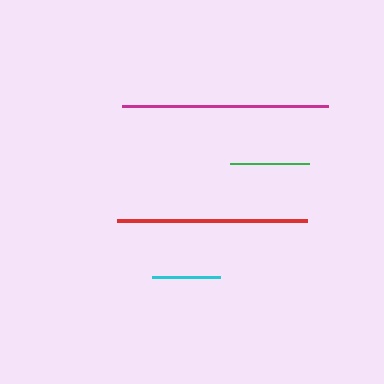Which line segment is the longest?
The magenta line is the longest at approximately 206 pixels.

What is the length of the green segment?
The green segment is approximately 79 pixels long.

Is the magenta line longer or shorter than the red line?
The magenta line is longer than the red line.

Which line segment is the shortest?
The cyan line is the shortest at approximately 67 pixels.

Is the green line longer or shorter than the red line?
The red line is longer than the green line.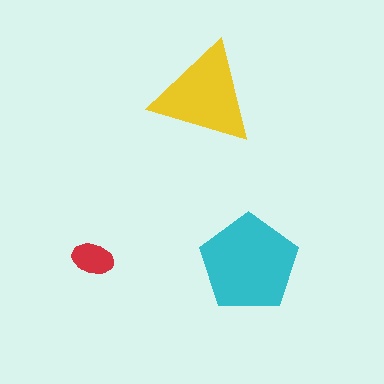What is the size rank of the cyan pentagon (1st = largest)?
1st.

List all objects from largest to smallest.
The cyan pentagon, the yellow triangle, the red ellipse.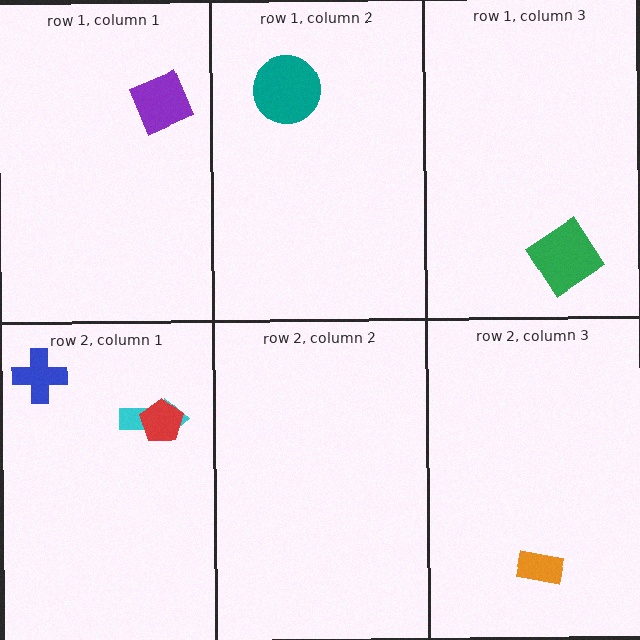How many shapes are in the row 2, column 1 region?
3.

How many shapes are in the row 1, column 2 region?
1.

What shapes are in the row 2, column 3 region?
The orange rectangle.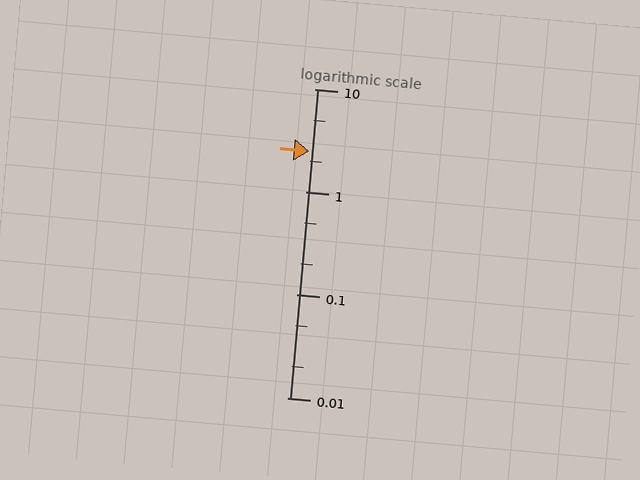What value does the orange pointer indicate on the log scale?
The pointer indicates approximately 2.5.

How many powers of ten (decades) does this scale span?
The scale spans 3 decades, from 0.01 to 10.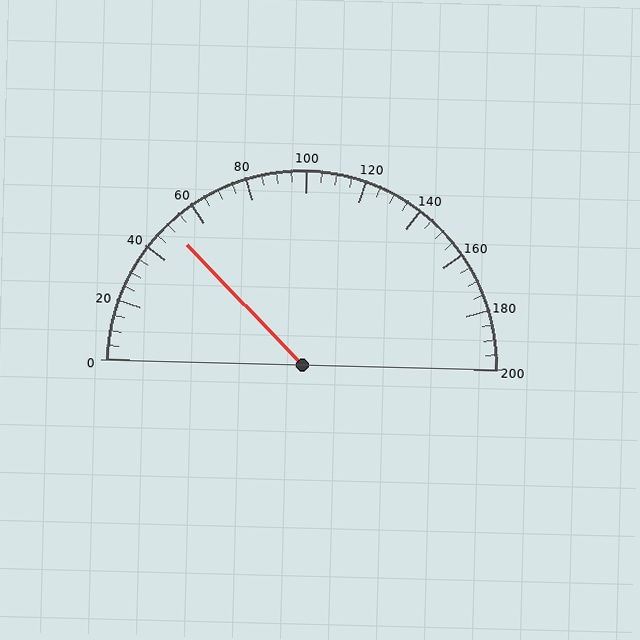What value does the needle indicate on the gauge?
The needle indicates approximately 50.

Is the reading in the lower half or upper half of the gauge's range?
The reading is in the lower half of the range (0 to 200).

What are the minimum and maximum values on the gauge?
The gauge ranges from 0 to 200.